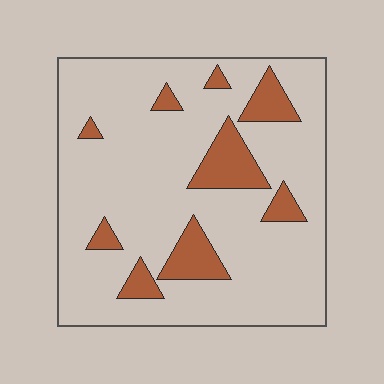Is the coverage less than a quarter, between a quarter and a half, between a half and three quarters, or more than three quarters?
Less than a quarter.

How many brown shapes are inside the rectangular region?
9.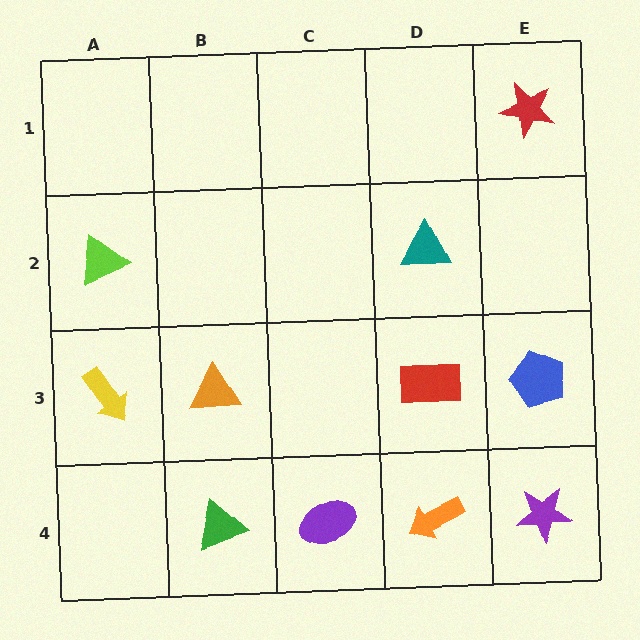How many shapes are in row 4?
4 shapes.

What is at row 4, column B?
A green triangle.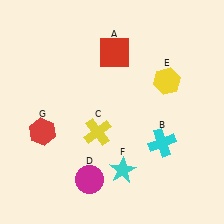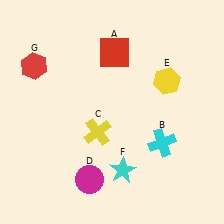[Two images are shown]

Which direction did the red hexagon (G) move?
The red hexagon (G) moved up.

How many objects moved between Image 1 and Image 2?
1 object moved between the two images.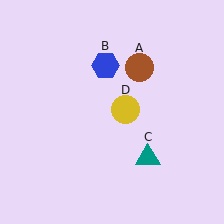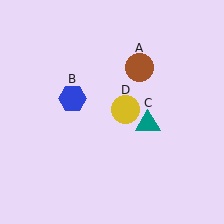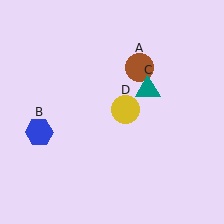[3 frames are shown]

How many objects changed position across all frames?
2 objects changed position: blue hexagon (object B), teal triangle (object C).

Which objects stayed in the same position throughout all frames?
Brown circle (object A) and yellow circle (object D) remained stationary.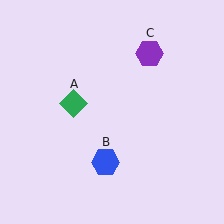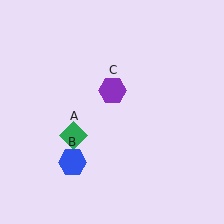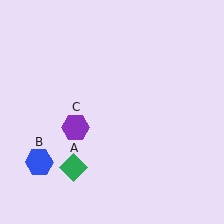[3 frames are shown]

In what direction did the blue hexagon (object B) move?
The blue hexagon (object B) moved left.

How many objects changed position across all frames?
3 objects changed position: green diamond (object A), blue hexagon (object B), purple hexagon (object C).